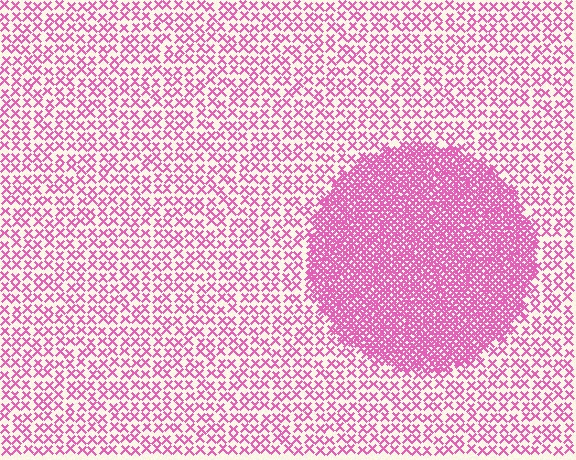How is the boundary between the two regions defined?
The boundary is defined by a change in element density (approximately 3.1x ratio). All elements are the same color, size, and shape.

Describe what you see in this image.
The image contains small pink elements arranged at two different densities. A circle-shaped region is visible where the elements are more densely packed than the surrounding area.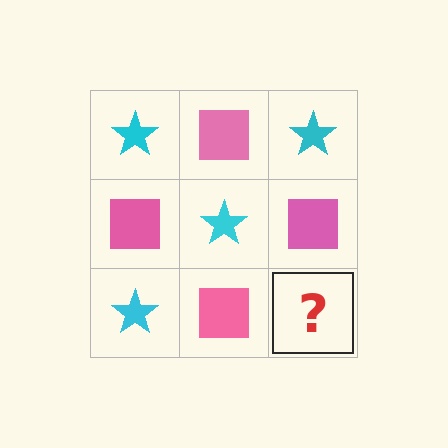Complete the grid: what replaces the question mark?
The question mark should be replaced with a cyan star.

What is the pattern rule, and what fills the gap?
The rule is that it alternates cyan star and pink square in a checkerboard pattern. The gap should be filled with a cyan star.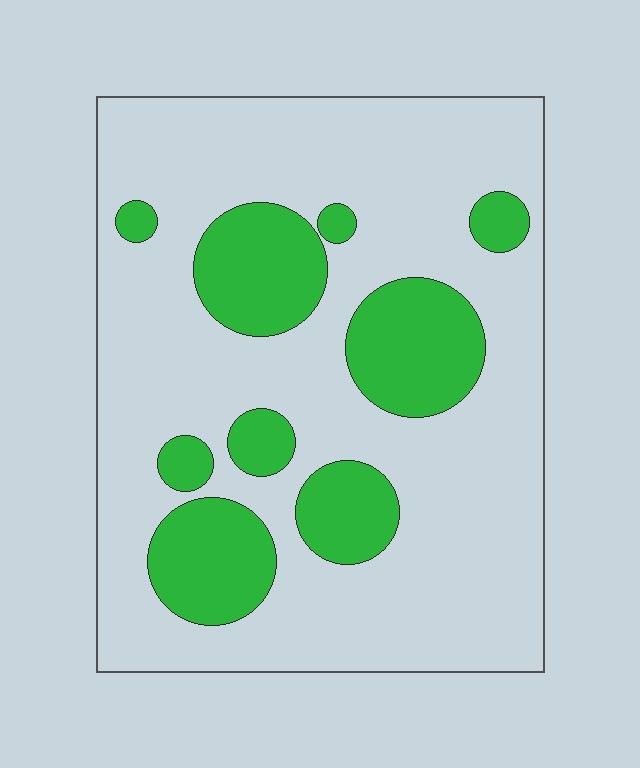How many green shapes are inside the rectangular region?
9.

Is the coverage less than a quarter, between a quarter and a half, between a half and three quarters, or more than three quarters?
Less than a quarter.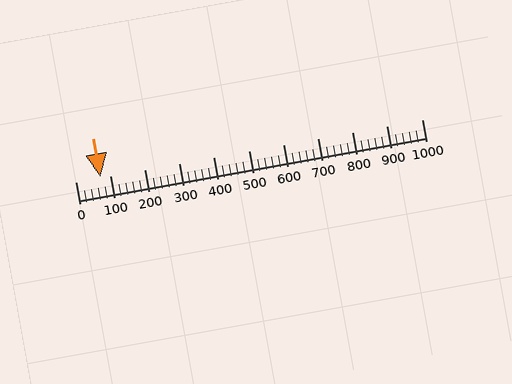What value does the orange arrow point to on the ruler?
The orange arrow points to approximately 73.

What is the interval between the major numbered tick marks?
The major tick marks are spaced 100 units apart.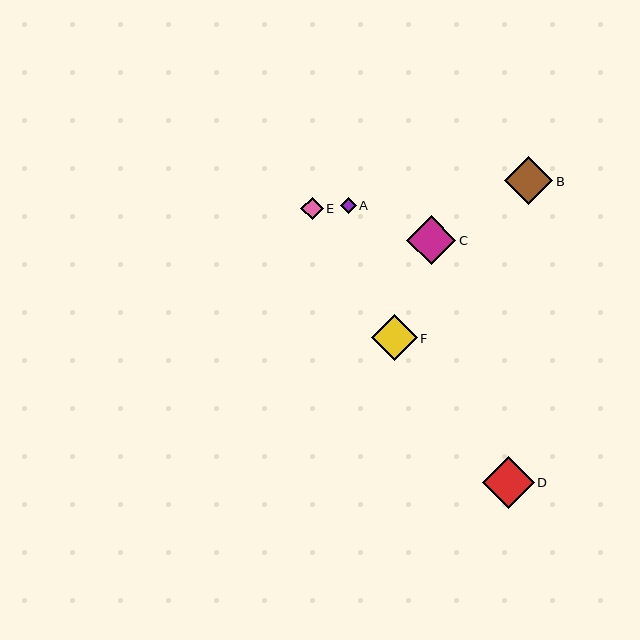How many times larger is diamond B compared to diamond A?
Diamond B is approximately 3.2 times the size of diamond A.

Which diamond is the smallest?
Diamond A is the smallest with a size of approximately 15 pixels.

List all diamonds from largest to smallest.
From largest to smallest: D, C, B, F, E, A.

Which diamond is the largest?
Diamond D is the largest with a size of approximately 52 pixels.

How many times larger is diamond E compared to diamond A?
Diamond E is approximately 1.5 times the size of diamond A.